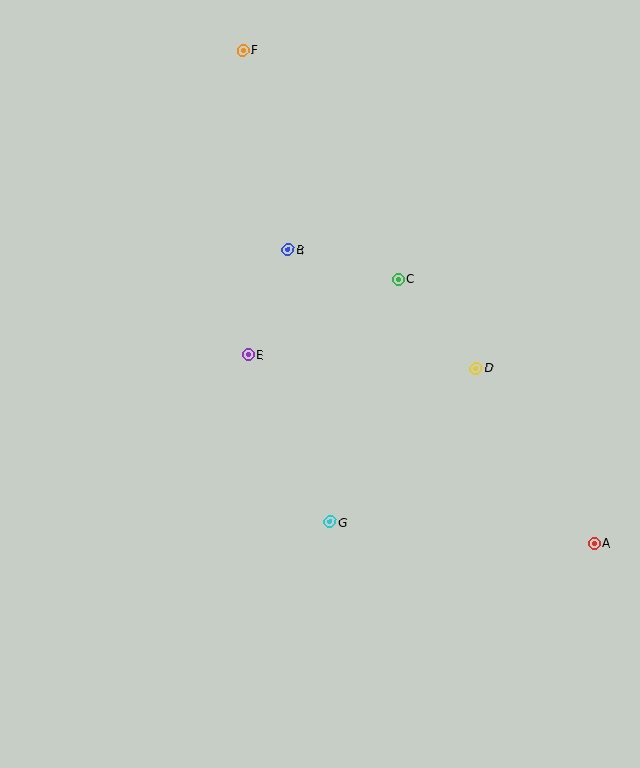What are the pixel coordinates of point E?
Point E is at (248, 355).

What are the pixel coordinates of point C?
Point C is at (398, 279).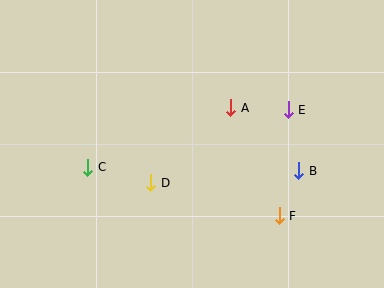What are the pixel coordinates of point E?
Point E is at (288, 110).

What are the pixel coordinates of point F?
Point F is at (279, 216).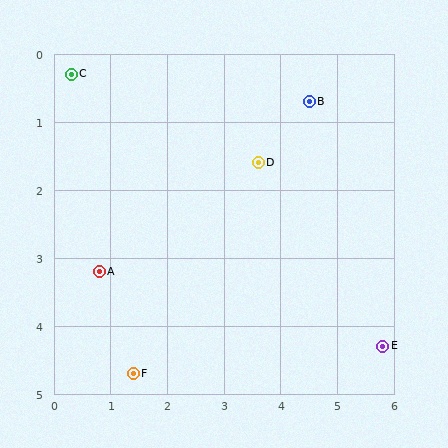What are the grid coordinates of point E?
Point E is at approximately (5.8, 4.3).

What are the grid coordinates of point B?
Point B is at approximately (4.5, 0.7).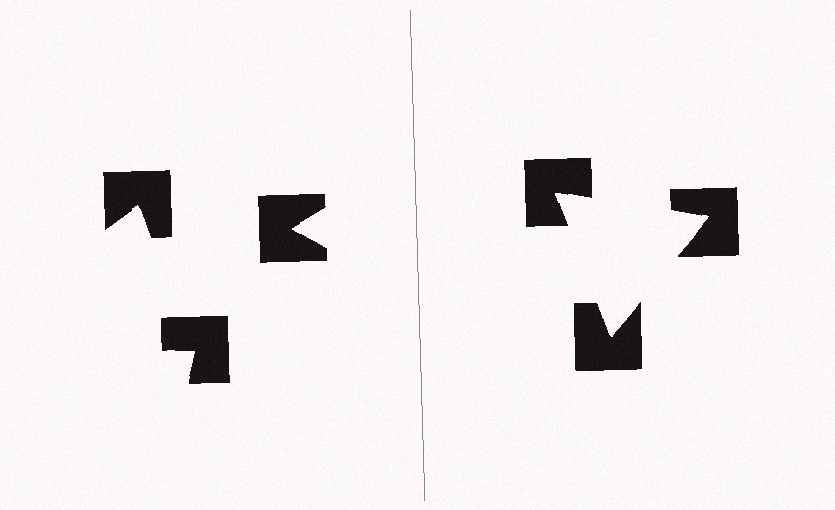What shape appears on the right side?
An illusory triangle.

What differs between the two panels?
The notched squares are positioned identically on both sides; only the wedge orientations differ. On the right they align to a triangle; on the left they are misaligned.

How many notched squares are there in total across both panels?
6 — 3 on each side.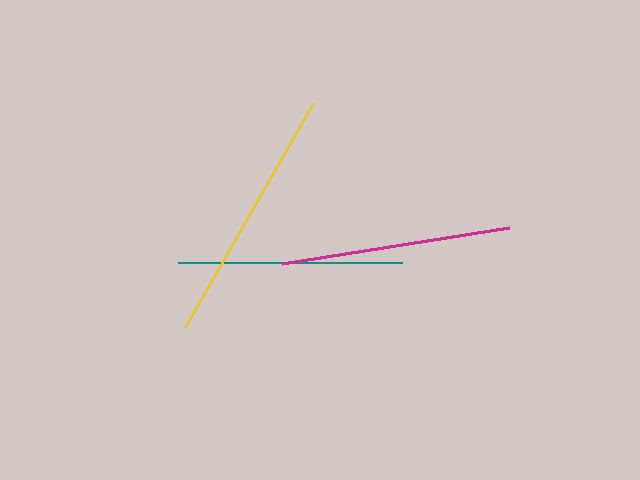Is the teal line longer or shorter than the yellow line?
The yellow line is longer than the teal line.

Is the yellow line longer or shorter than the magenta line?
The yellow line is longer than the magenta line.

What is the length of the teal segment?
The teal segment is approximately 224 pixels long.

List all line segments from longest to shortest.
From longest to shortest: yellow, magenta, teal.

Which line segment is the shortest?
The teal line is the shortest at approximately 224 pixels.